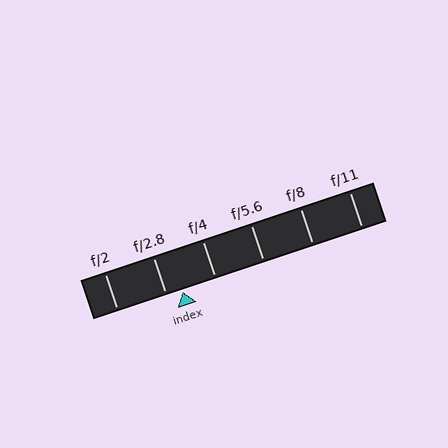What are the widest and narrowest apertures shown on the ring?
The widest aperture shown is f/2 and the narrowest is f/11.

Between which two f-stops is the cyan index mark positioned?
The index mark is between f/2.8 and f/4.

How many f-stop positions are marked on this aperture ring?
There are 6 f-stop positions marked.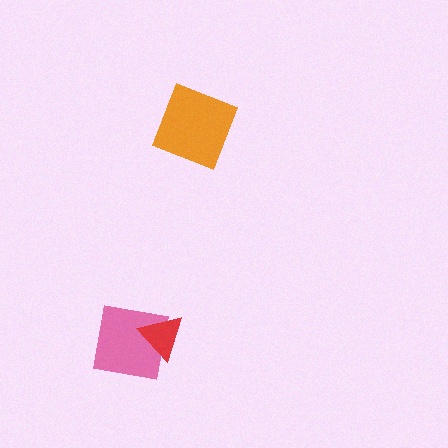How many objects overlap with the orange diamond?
0 objects overlap with the orange diamond.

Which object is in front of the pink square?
The red triangle is in front of the pink square.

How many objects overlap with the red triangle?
1 object overlaps with the red triangle.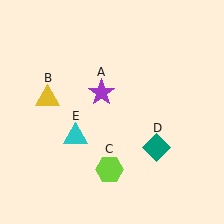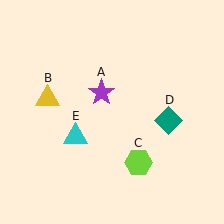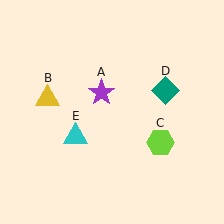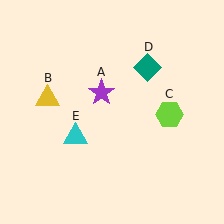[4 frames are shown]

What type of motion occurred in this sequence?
The lime hexagon (object C), teal diamond (object D) rotated counterclockwise around the center of the scene.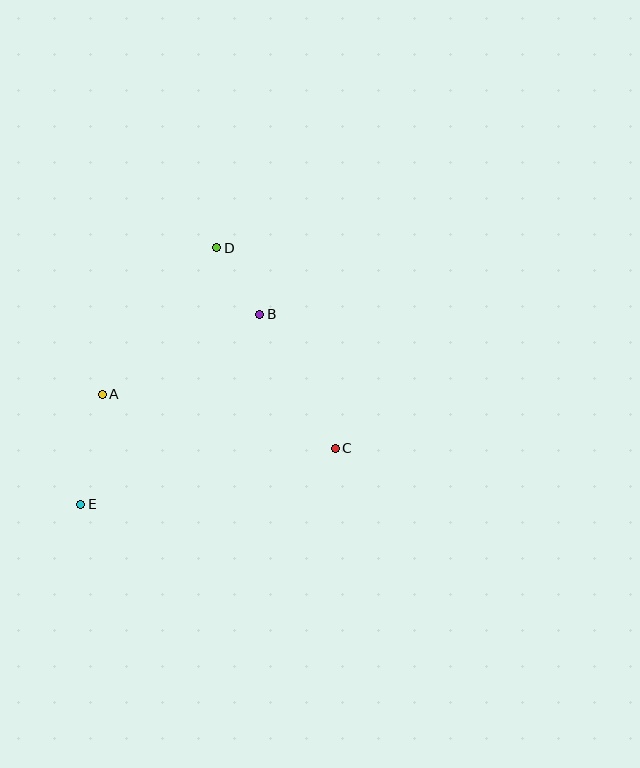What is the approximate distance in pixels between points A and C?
The distance between A and C is approximately 239 pixels.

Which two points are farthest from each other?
Points D and E are farthest from each other.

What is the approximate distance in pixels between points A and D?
The distance between A and D is approximately 186 pixels.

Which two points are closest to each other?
Points B and D are closest to each other.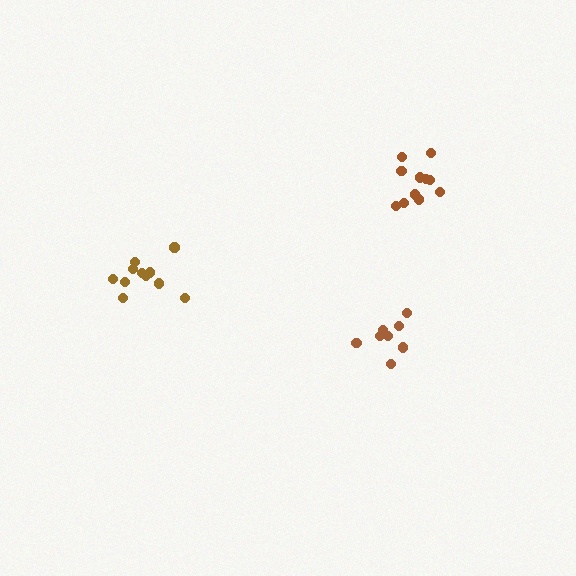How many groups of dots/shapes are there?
There are 3 groups.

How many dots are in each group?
Group 1: 8 dots, Group 2: 11 dots, Group 3: 11 dots (30 total).